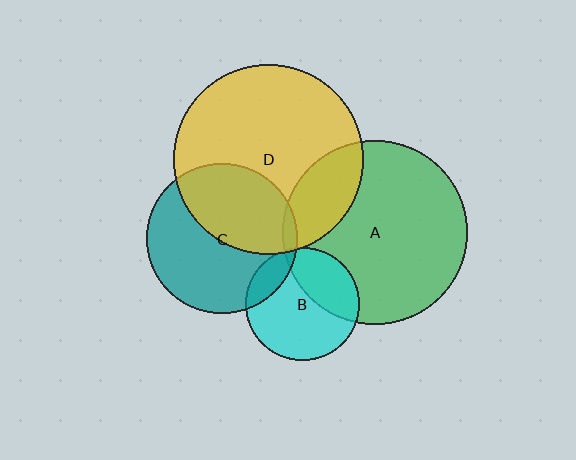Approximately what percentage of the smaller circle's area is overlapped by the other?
Approximately 15%.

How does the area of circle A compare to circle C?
Approximately 1.5 times.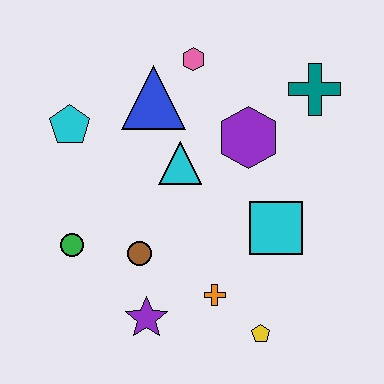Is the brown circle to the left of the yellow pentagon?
Yes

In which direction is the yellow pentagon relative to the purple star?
The yellow pentagon is to the right of the purple star.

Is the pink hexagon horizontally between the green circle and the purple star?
No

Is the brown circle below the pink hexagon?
Yes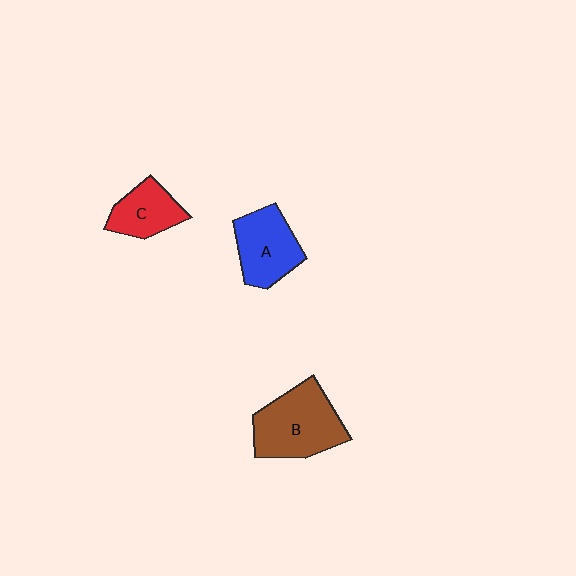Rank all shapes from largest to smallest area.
From largest to smallest: B (brown), A (blue), C (red).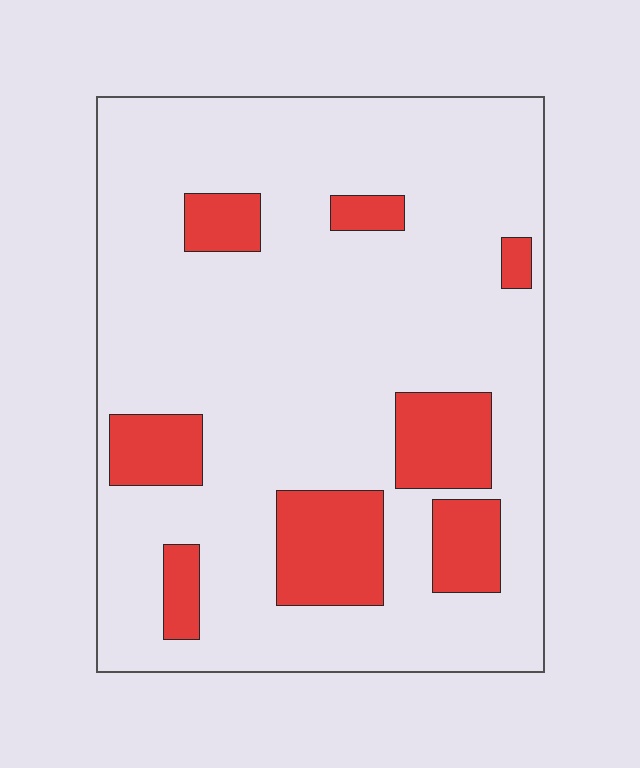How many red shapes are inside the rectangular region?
8.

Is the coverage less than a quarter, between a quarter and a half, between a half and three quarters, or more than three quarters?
Less than a quarter.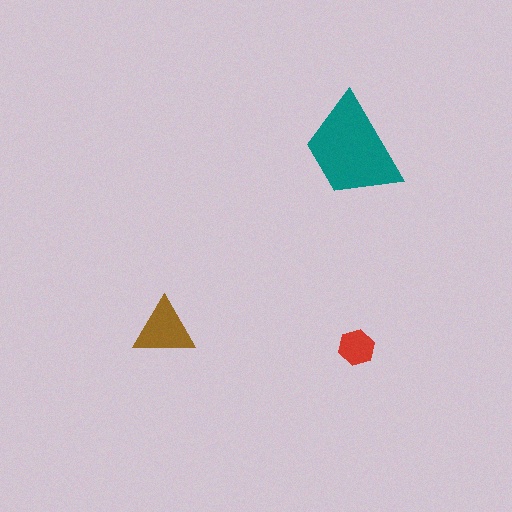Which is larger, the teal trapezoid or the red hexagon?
The teal trapezoid.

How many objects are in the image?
There are 3 objects in the image.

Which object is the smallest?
The red hexagon.